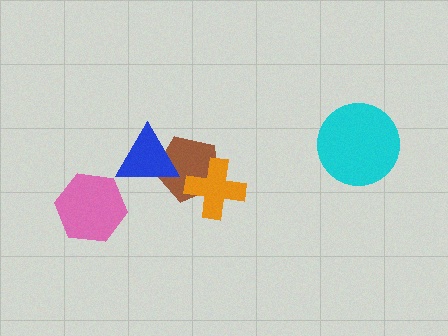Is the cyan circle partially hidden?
No, no other shape covers it.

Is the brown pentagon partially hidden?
Yes, it is partially covered by another shape.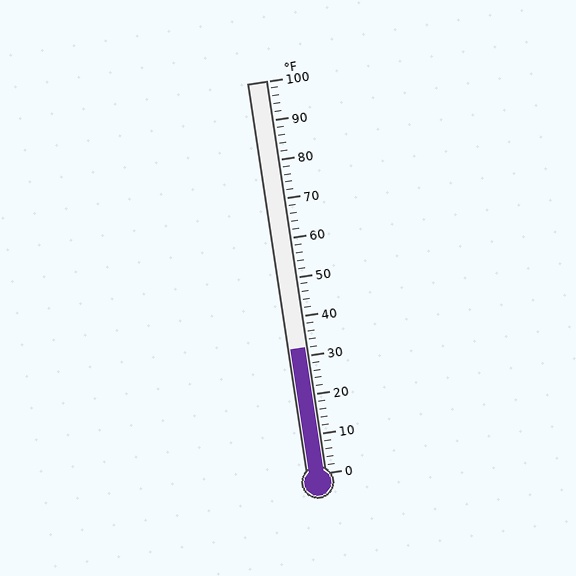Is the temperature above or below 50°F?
The temperature is below 50°F.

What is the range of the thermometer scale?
The thermometer scale ranges from 0°F to 100°F.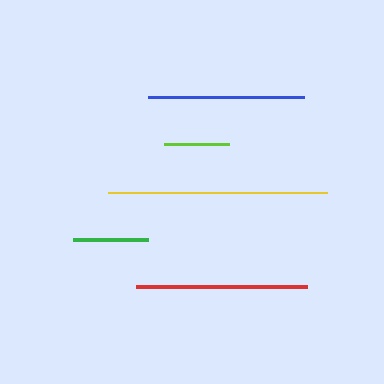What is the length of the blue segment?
The blue segment is approximately 156 pixels long.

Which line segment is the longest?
The yellow line is the longest at approximately 219 pixels.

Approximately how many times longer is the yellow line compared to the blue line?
The yellow line is approximately 1.4 times the length of the blue line.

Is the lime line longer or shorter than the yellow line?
The yellow line is longer than the lime line.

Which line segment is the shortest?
The lime line is the shortest at approximately 65 pixels.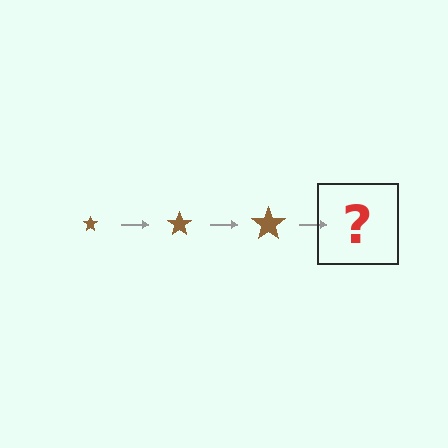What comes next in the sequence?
The next element should be a brown star, larger than the previous one.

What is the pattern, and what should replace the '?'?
The pattern is that the star gets progressively larger each step. The '?' should be a brown star, larger than the previous one.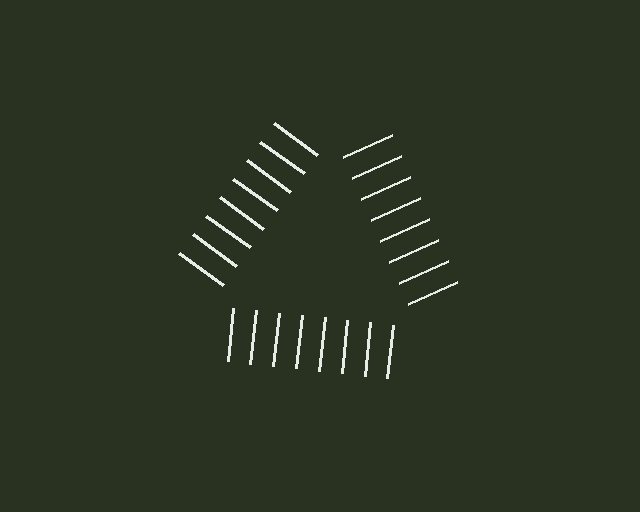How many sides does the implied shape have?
3 sides — the line-ends trace a triangle.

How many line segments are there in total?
24 — 8 along each of the 3 edges.